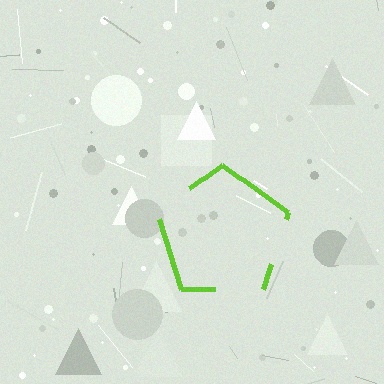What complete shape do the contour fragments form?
The contour fragments form a pentagon.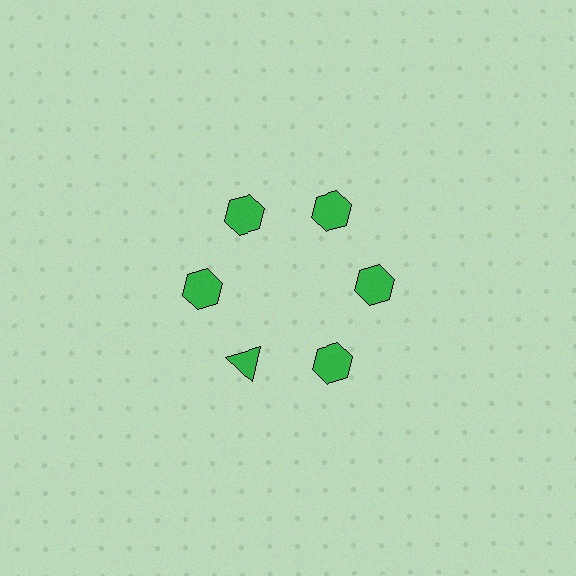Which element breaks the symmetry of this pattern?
The green triangle at roughly the 7 o'clock position breaks the symmetry. All other shapes are green hexagons.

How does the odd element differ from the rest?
It has a different shape: triangle instead of hexagon.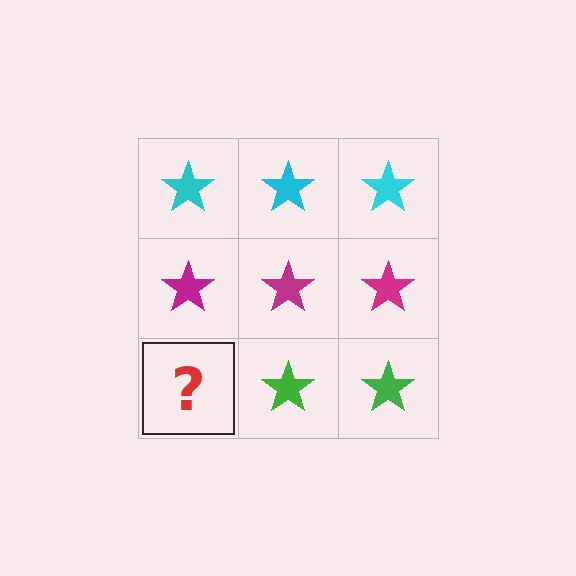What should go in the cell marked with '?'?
The missing cell should contain a green star.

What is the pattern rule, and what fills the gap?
The rule is that each row has a consistent color. The gap should be filled with a green star.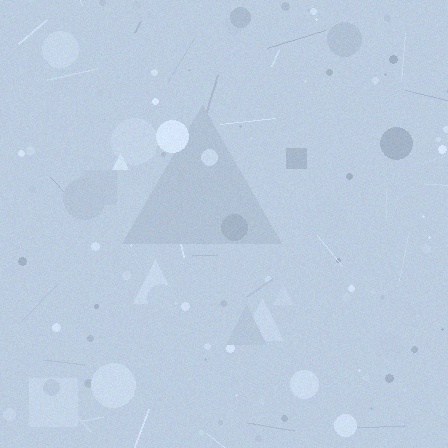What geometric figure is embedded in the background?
A triangle is embedded in the background.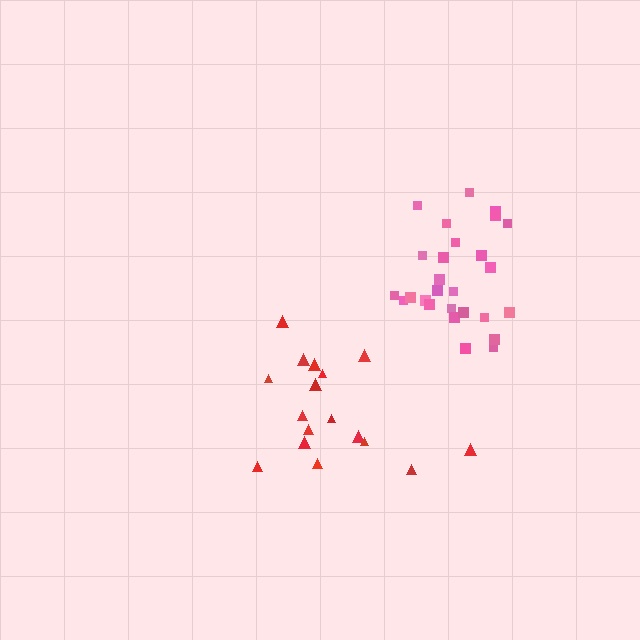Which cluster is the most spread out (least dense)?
Red.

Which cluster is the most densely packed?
Pink.